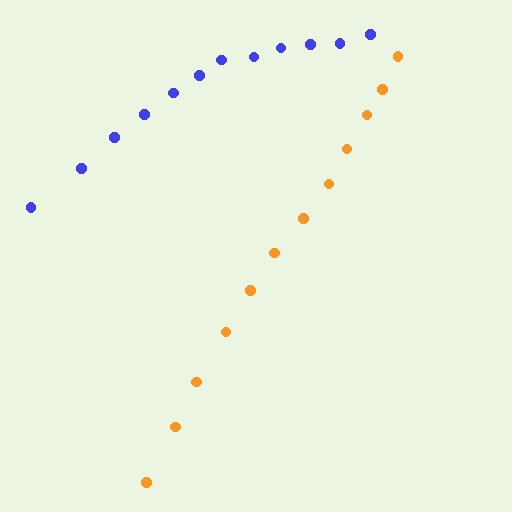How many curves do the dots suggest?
There are 2 distinct paths.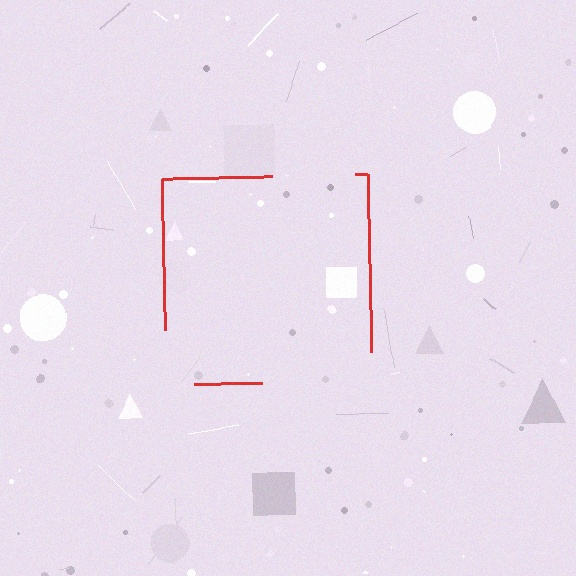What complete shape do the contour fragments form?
The contour fragments form a square.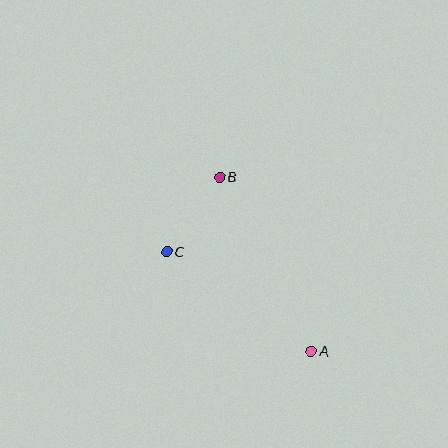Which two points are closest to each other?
Points B and C are closest to each other.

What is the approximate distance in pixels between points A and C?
The distance between A and C is approximately 176 pixels.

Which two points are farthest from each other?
Points A and B are farthest from each other.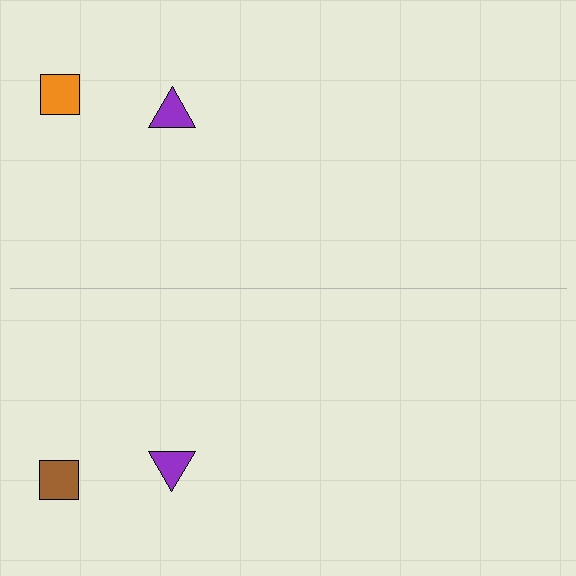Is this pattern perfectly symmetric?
No, the pattern is not perfectly symmetric. The brown square on the bottom side breaks the symmetry — its mirror counterpart is orange.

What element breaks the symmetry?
The brown square on the bottom side breaks the symmetry — its mirror counterpart is orange.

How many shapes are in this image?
There are 4 shapes in this image.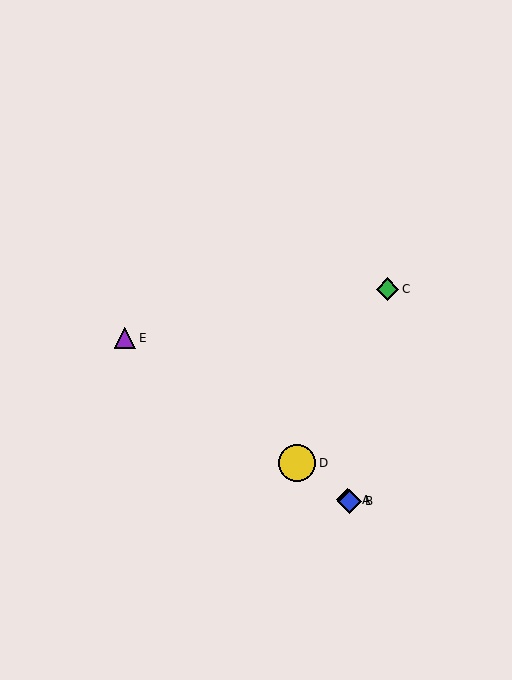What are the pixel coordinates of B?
Object B is at (350, 501).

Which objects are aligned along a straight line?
Objects A, B, D, E are aligned along a straight line.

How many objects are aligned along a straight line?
4 objects (A, B, D, E) are aligned along a straight line.